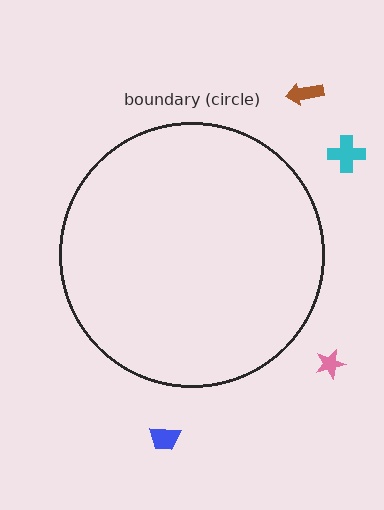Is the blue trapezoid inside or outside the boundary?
Outside.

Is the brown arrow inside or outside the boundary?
Outside.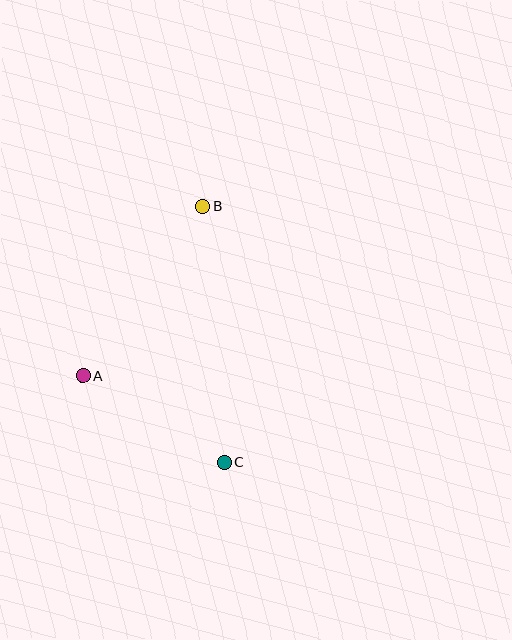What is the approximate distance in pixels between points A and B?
The distance between A and B is approximately 208 pixels.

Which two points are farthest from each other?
Points B and C are farthest from each other.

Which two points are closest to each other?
Points A and C are closest to each other.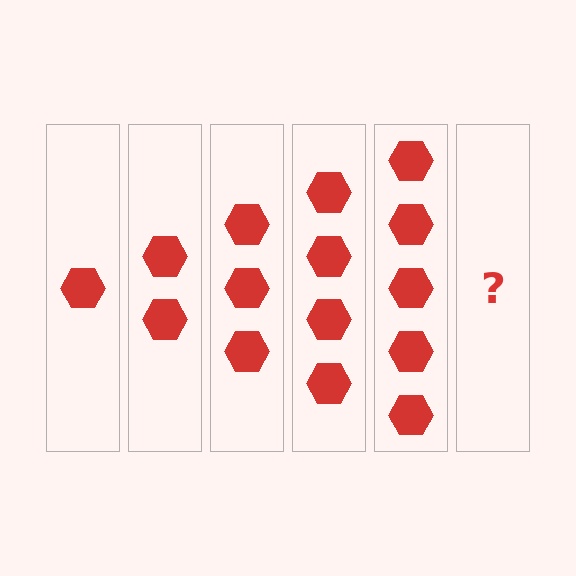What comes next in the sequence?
The next element should be 6 hexagons.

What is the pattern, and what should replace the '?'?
The pattern is that each step adds one more hexagon. The '?' should be 6 hexagons.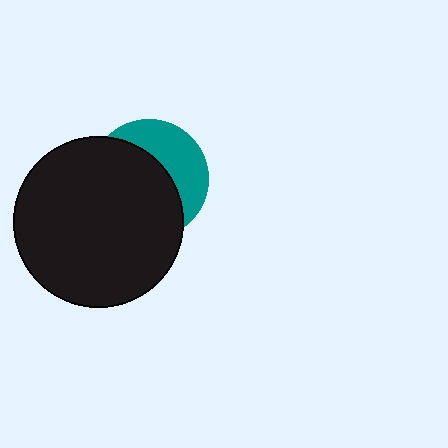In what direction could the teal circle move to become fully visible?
The teal circle could move toward the upper-right. That would shift it out from behind the black circle entirely.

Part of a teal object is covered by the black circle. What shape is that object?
It is a circle.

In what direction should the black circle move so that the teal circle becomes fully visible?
The black circle should move toward the lower-left. That is the shortest direction to clear the overlap and leave the teal circle fully visible.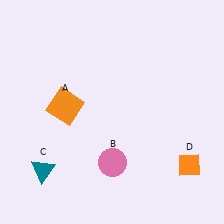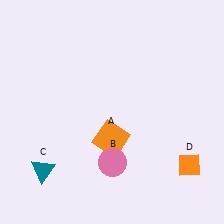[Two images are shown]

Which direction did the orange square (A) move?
The orange square (A) moved right.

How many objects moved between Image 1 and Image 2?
1 object moved between the two images.